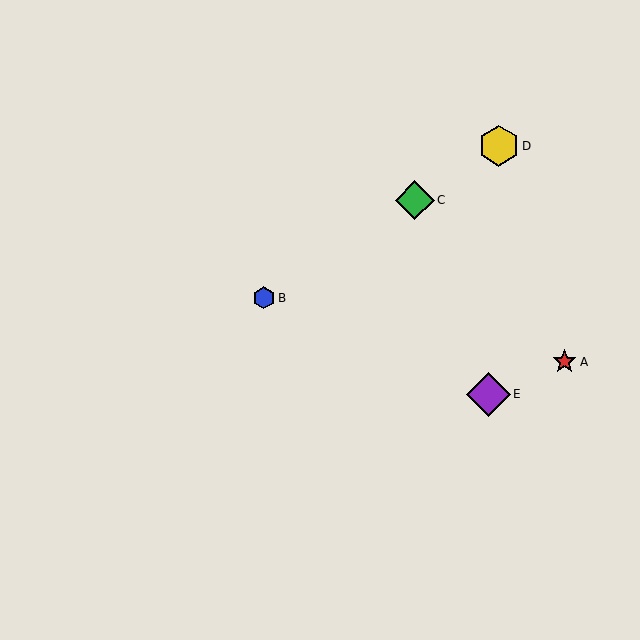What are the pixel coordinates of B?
Object B is at (264, 298).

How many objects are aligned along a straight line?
3 objects (B, C, D) are aligned along a straight line.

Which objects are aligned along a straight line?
Objects B, C, D are aligned along a straight line.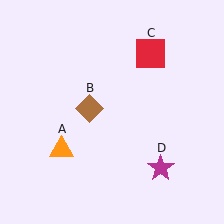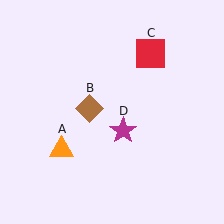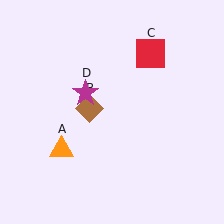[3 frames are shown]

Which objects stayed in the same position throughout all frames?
Orange triangle (object A) and brown diamond (object B) and red square (object C) remained stationary.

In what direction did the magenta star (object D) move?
The magenta star (object D) moved up and to the left.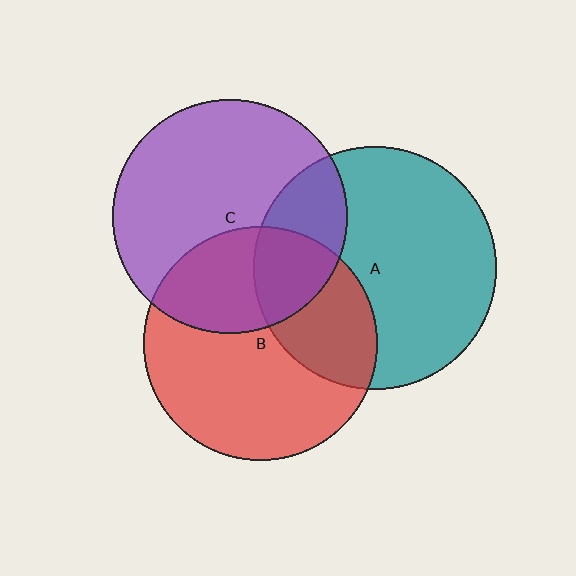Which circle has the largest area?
Circle A (teal).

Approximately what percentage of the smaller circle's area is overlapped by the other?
Approximately 30%.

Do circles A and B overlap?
Yes.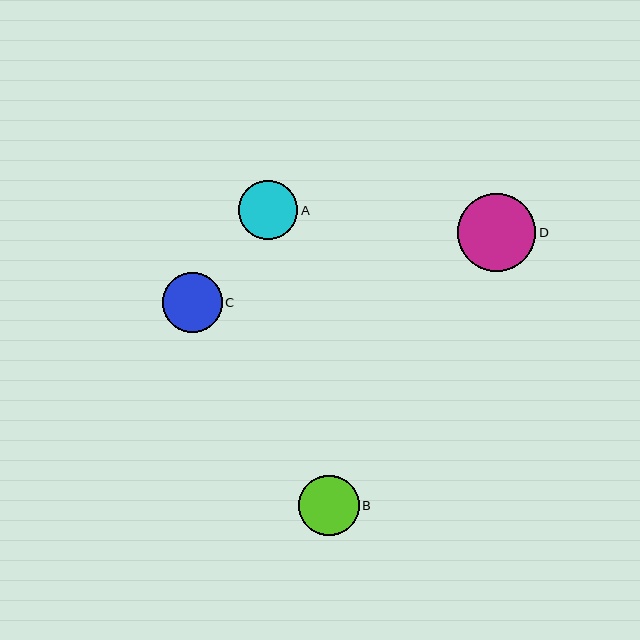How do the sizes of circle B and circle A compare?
Circle B and circle A are approximately the same size.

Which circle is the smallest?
Circle C is the smallest with a size of approximately 60 pixels.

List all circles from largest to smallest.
From largest to smallest: D, B, A, C.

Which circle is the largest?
Circle D is the largest with a size of approximately 78 pixels.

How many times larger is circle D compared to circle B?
Circle D is approximately 1.3 times the size of circle B.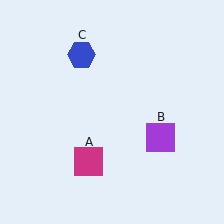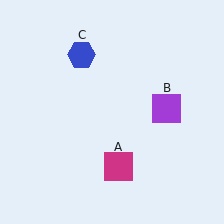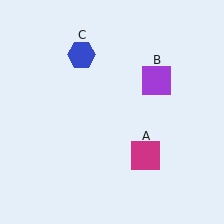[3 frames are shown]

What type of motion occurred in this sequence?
The magenta square (object A), purple square (object B) rotated counterclockwise around the center of the scene.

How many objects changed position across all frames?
2 objects changed position: magenta square (object A), purple square (object B).